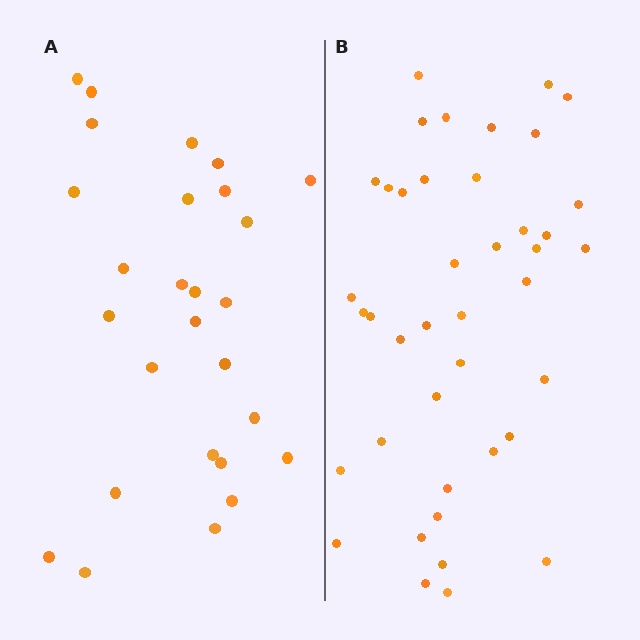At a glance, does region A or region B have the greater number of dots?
Region B (the right region) has more dots.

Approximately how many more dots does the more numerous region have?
Region B has approximately 15 more dots than region A.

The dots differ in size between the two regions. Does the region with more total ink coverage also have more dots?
No. Region A has more total ink coverage because its dots are larger, but region B actually contains more individual dots. Total area can be misleading — the number of items is what matters here.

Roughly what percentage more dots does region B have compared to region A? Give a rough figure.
About 50% more.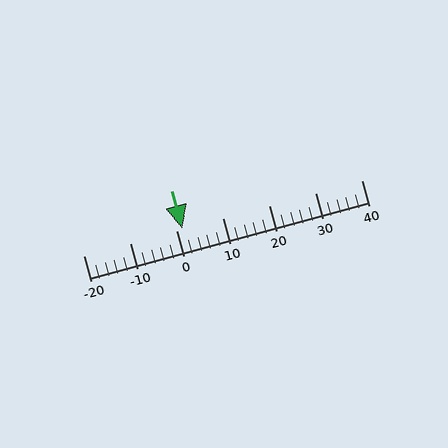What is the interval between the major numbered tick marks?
The major tick marks are spaced 10 units apart.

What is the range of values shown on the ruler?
The ruler shows values from -20 to 40.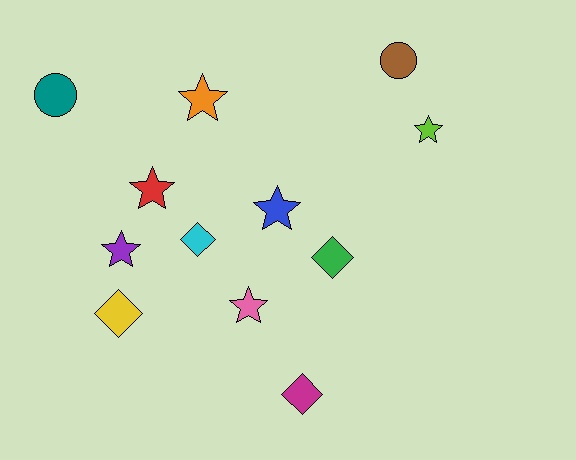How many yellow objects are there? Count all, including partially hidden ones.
There is 1 yellow object.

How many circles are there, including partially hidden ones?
There are 2 circles.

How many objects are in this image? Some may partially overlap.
There are 12 objects.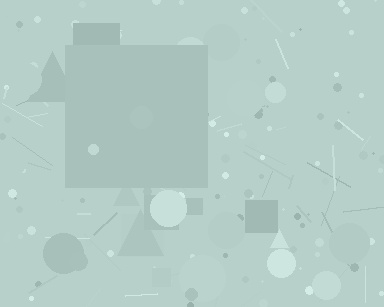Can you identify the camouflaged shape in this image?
The camouflaged shape is a square.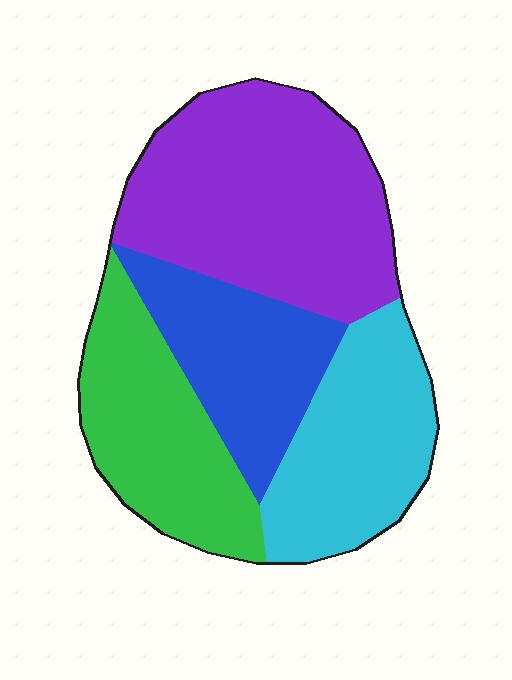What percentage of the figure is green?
Green covers roughly 20% of the figure.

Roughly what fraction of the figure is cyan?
Cyan takes up about one fifth (1/5) of the figure.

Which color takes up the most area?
Purple, at roughly 35%.